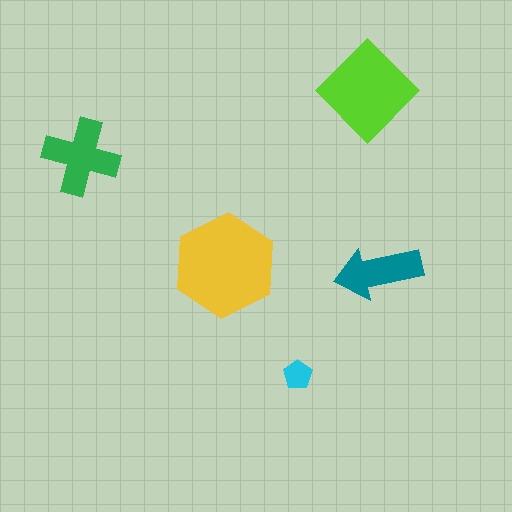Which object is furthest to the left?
The green cross is leftmost.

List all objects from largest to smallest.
The yellow hexagon, the lime diamond, the green cross, the teal arrow, the cyan pentagon.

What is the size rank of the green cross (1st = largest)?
3rd.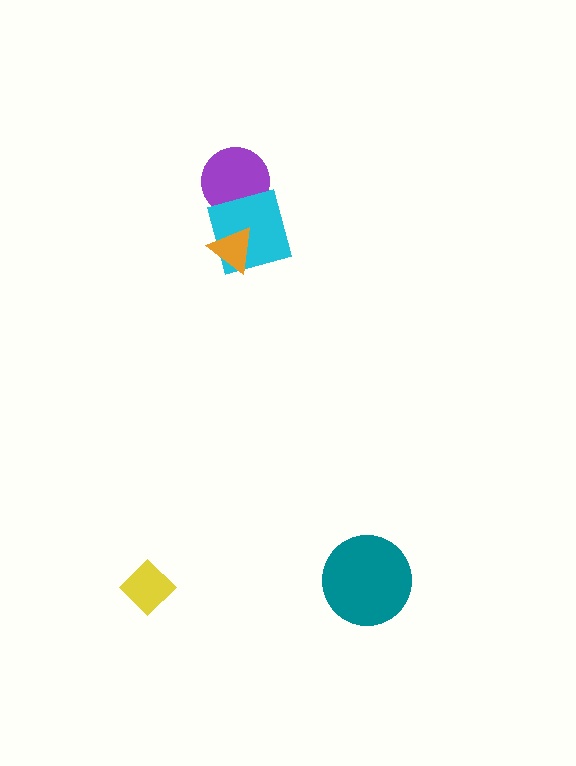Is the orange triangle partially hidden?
No, no other shape covers it.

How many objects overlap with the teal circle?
0 objects overlap with the teal circle.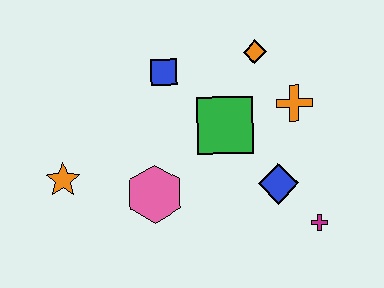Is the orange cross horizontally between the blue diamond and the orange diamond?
No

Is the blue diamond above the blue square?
No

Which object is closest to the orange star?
The pink hexagon is closest to the orange star.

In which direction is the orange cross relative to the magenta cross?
The orange cross is above the magenta cross.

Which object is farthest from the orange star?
The magenta cross is farthest from the orange star.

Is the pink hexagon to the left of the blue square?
Yes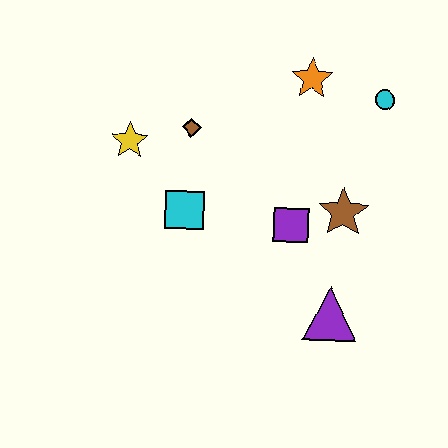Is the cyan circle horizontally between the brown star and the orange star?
No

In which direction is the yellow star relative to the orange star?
The yellow star is to the left of the orange star.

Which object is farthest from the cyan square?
The cyan circle is farthest from the cyan square.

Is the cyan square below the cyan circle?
Yes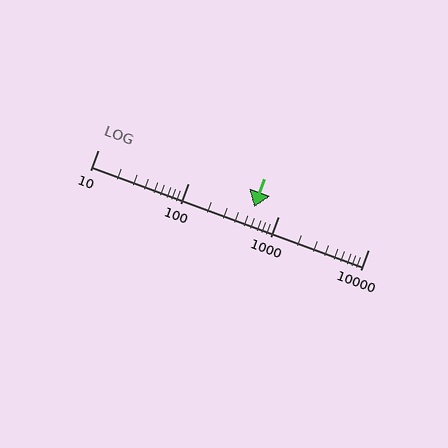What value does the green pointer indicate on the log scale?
The pointer indicates approximately 540.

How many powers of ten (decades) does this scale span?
The scale spans 3 decades, from 10 to 10000.